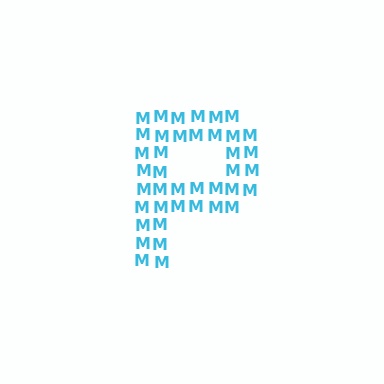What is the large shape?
The large shape is the letter P.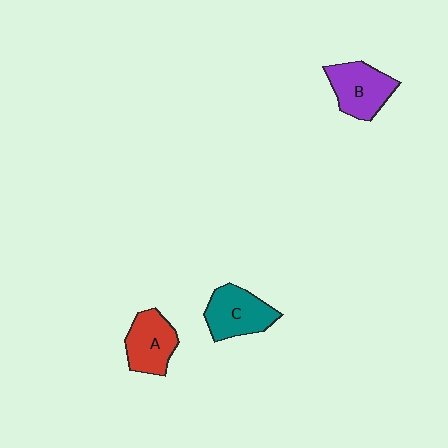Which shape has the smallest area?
Shape A (red).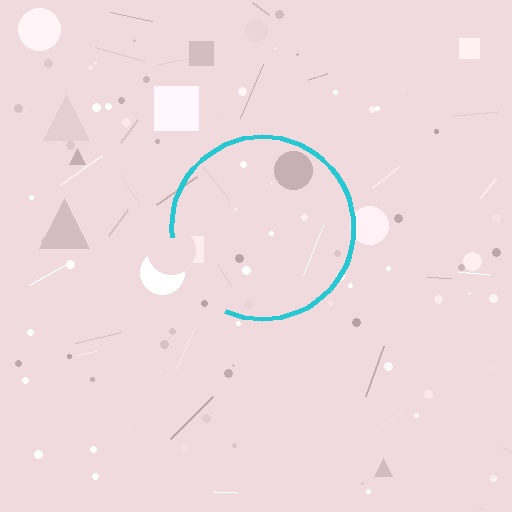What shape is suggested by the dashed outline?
The dashed outline suggests a circle.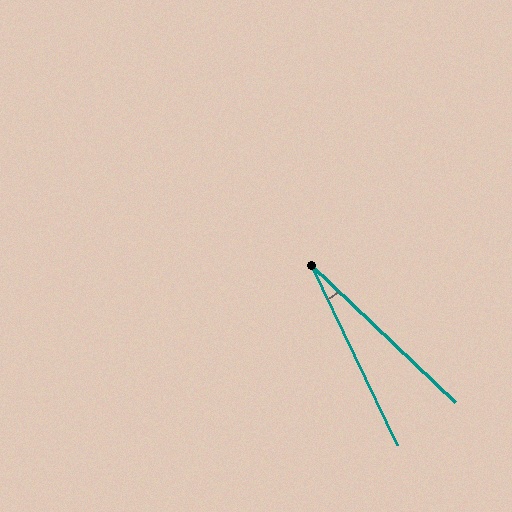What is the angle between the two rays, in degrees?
Approximately 21 degrees.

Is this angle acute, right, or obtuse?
It is acute.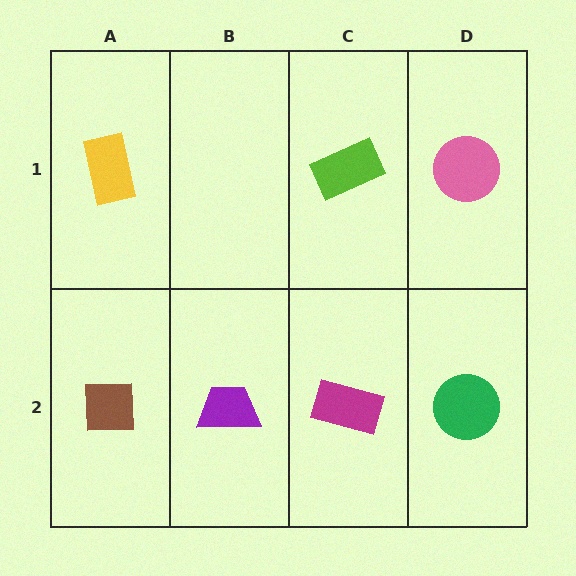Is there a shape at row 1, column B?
No, that cell is empty.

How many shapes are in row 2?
4 shapes.